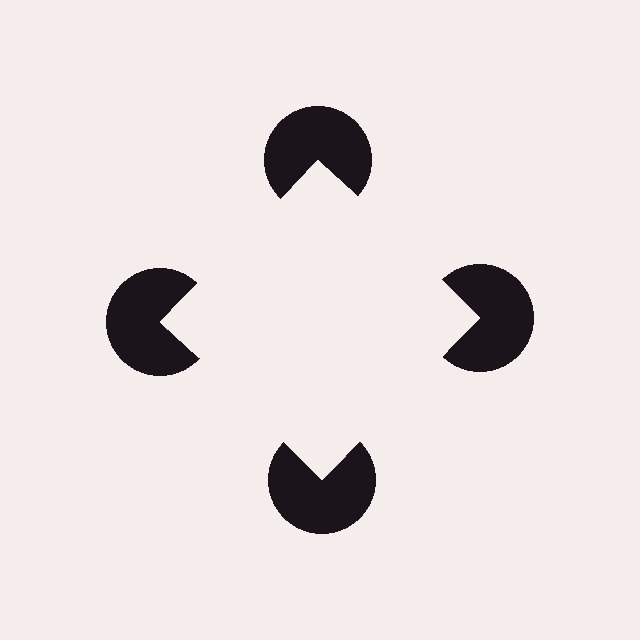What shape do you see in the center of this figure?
An illusory square — its edges are inferred from the aligned wedge cuts in the pac-man discs, not physically drawn.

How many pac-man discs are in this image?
There are 4 — one at each vertex of the illusory square.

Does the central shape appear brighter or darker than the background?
It typically appears slightly brighter than the background, even though no actual brightness change is drawn.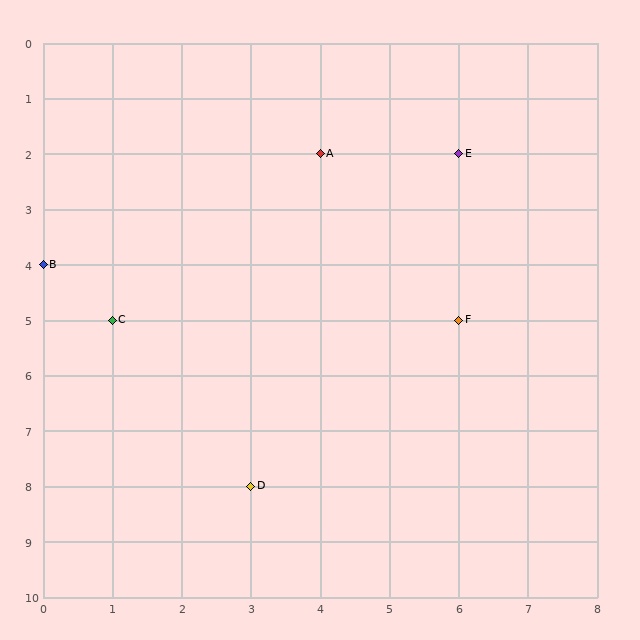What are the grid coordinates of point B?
Point B is at grid coordinates (0, 4).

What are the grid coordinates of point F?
Point F is at grid coordinates (6, 5).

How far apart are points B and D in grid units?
Points B and D are 3 columns and 4 rows apart (about 5.0 grid units diagonally).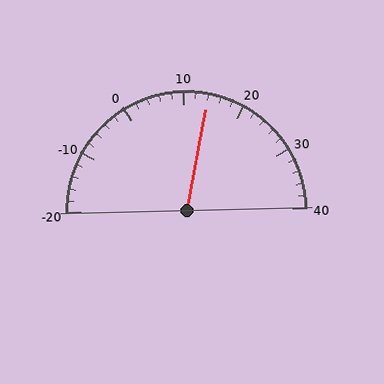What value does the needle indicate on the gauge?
The needle indicates approximately 14.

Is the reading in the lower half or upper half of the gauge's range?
The reading is in the upper half of the range (-20 to 40).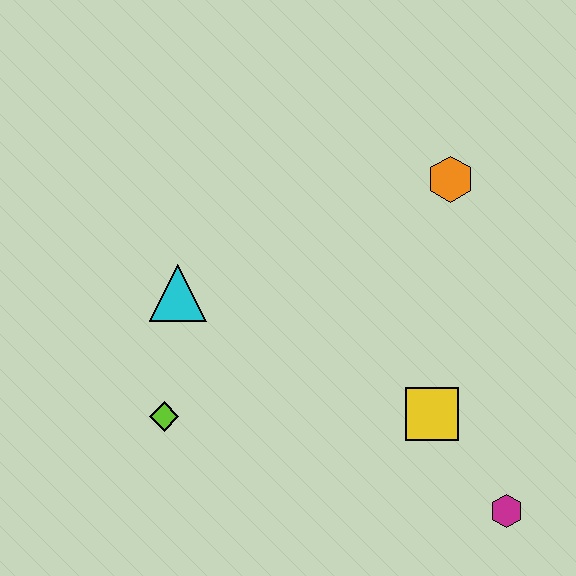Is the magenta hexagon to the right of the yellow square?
Yes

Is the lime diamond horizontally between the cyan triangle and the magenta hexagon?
No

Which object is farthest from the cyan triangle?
The magenta hexagon is farthest from the cyan triangle.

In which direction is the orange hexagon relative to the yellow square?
The orange hexagon is above the yellow square.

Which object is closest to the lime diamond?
The cyan triangle is closest to the lime diamond.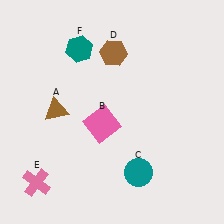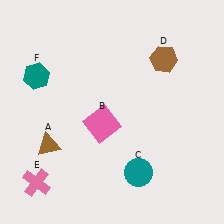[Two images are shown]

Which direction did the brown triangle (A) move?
The brown triangle (A) moved down.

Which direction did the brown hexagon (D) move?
The brown hexagon (D) moved right.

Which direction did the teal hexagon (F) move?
The teal hexagon (F) moved left.